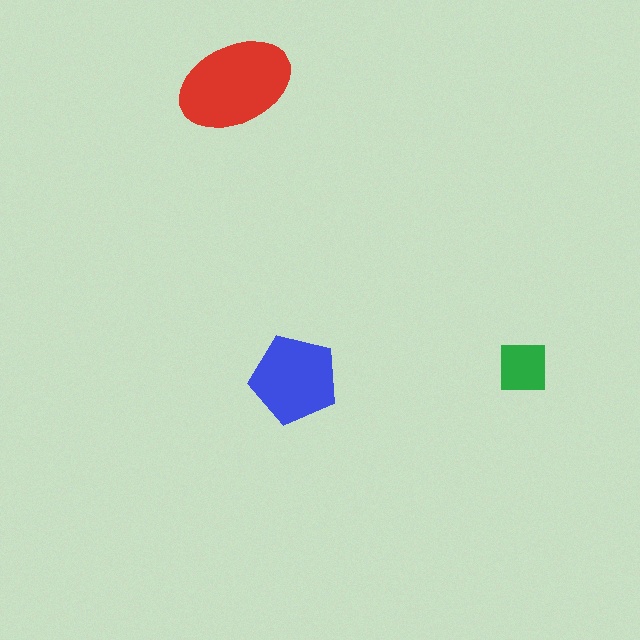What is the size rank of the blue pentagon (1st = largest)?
2nd.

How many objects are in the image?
There are 3 objects in the image.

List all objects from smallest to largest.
The green square, the blue pentagon, the red ellipse.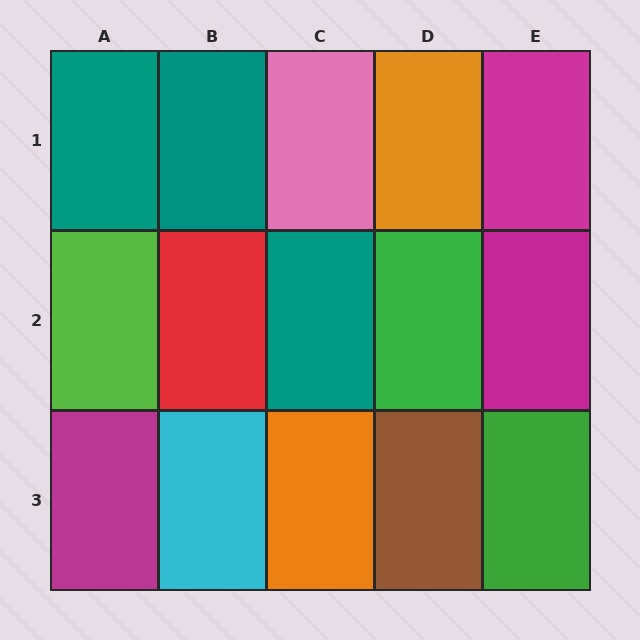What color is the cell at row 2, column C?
Teal.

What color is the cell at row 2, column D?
Green.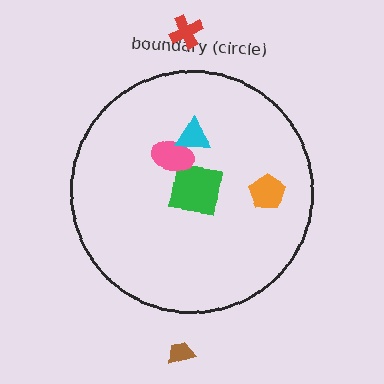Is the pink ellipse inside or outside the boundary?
Inside.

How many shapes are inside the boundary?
4 inside, 2 outside.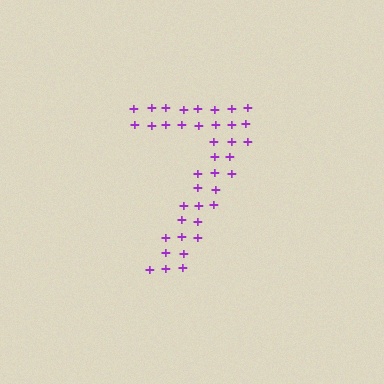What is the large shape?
The large shape is the digit 7.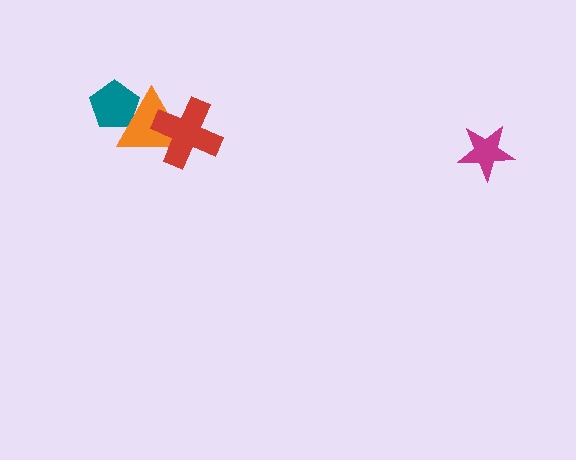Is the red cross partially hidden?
No, no other shape covers it.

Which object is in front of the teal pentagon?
The orange triangle is in front of the teal pentagon.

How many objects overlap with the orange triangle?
2 objects overlap with the orange triangle.